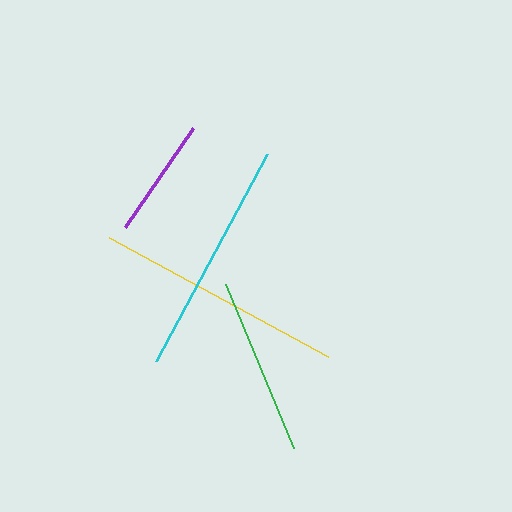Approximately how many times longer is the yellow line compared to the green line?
The yellow line is approximately 1.4 times the length of the green line.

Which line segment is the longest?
The yellow line is the longest at approximately 249 pixels.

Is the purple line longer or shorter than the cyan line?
The cyan line is longer than the purple line.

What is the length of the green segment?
The green segment is approximately 178 pixels long.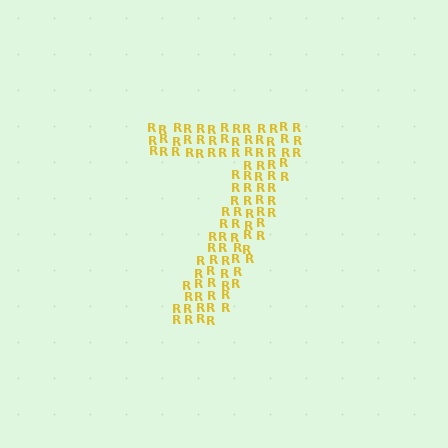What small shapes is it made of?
It is made of small letter R's.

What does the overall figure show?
The overall figure shows the digit 7.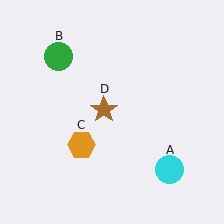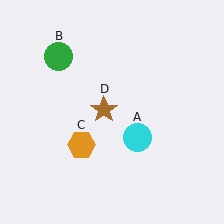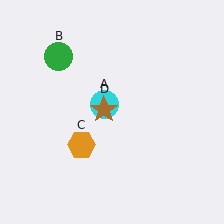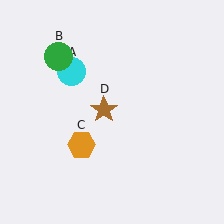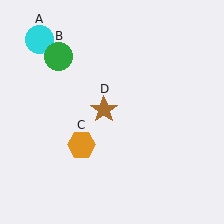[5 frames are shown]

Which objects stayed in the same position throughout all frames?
Green circle (object B) and orange hexagon (object C) and brown star (object D) remained stationary.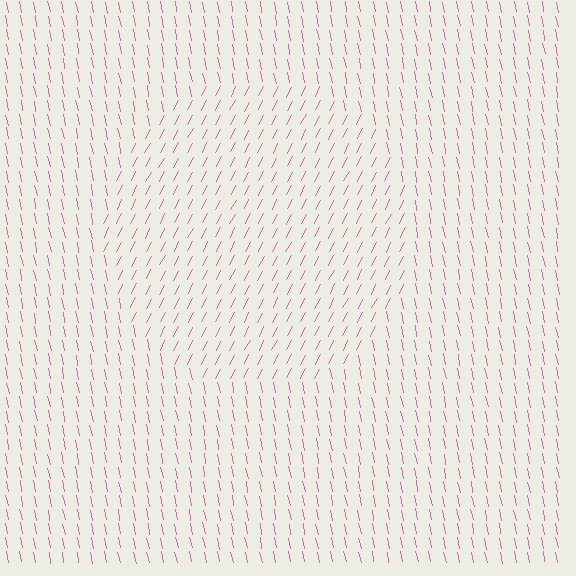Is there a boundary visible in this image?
Yes, there is a texture boundary formed by a change in line orientation.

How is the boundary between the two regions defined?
The boundary is defined purely by a change in line orientation (approximately 39 degrees difference). All lines are the same color and thickness.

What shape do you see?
I see a circle.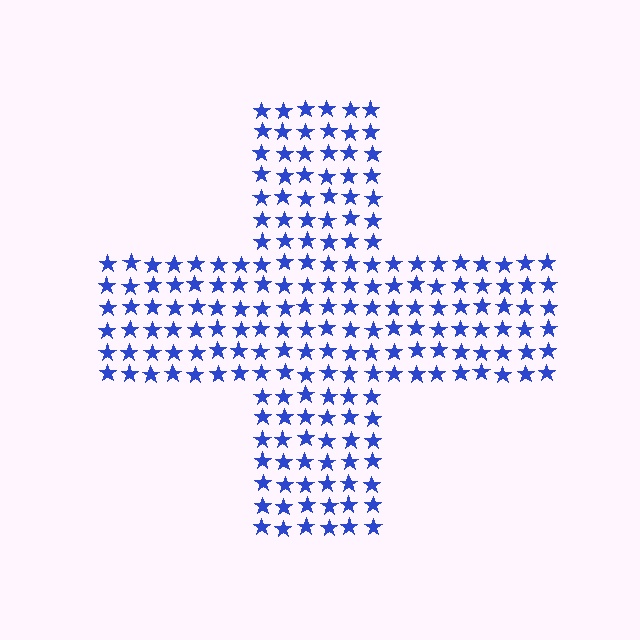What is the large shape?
The large shape is a cross.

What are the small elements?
The small elements are stars.